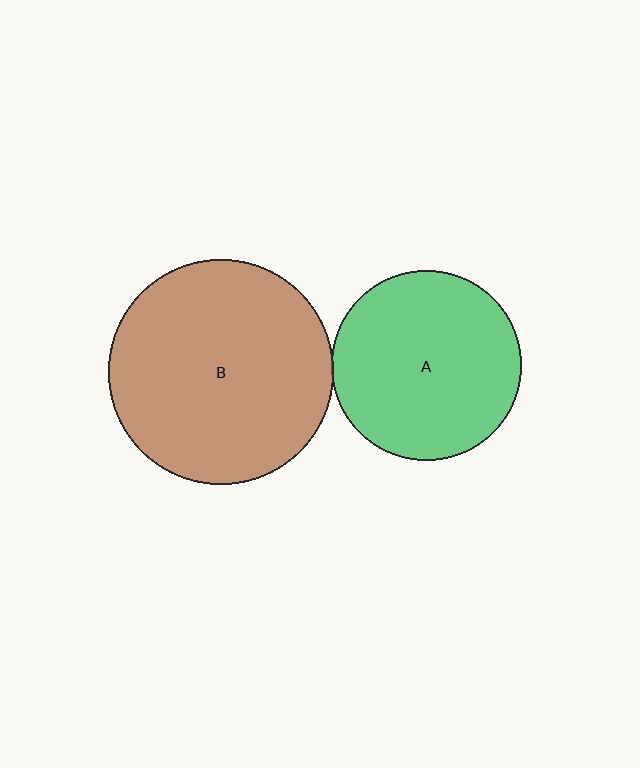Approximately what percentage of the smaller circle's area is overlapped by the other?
Approximately 5%.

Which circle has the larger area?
Circle B (brown).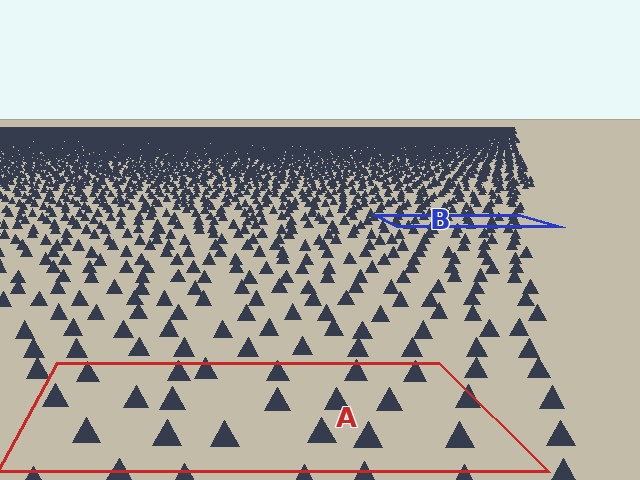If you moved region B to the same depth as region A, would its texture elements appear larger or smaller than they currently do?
They would appear larger. At a closer depth, the same texture elements are projected at a bigger on-screen size.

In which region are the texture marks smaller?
The texture marks are smaller in region B, because it is farther away.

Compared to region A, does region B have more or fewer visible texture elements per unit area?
Region B has more texture elements per unit area — they are packed more densely because it is farther away.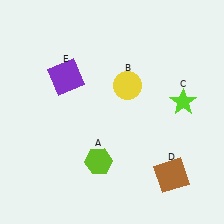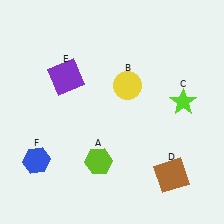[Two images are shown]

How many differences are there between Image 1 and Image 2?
There is 1 difference between the two images.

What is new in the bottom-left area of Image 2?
A blue hexagon (F) was added in the bottom-left area of Image 2.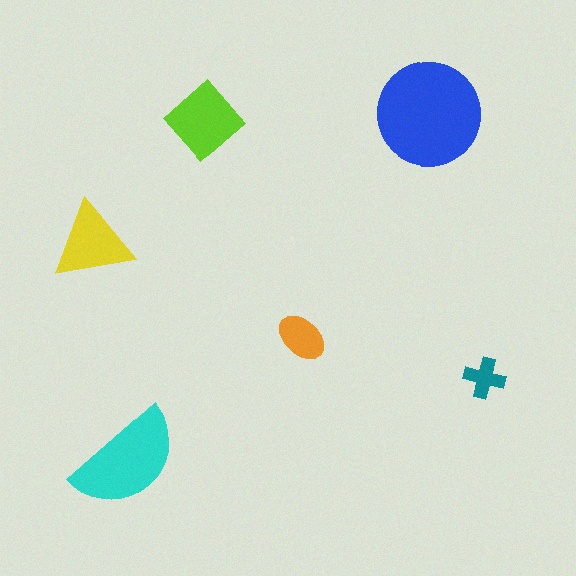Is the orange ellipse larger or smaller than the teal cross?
Larger.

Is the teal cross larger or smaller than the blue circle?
Smaller.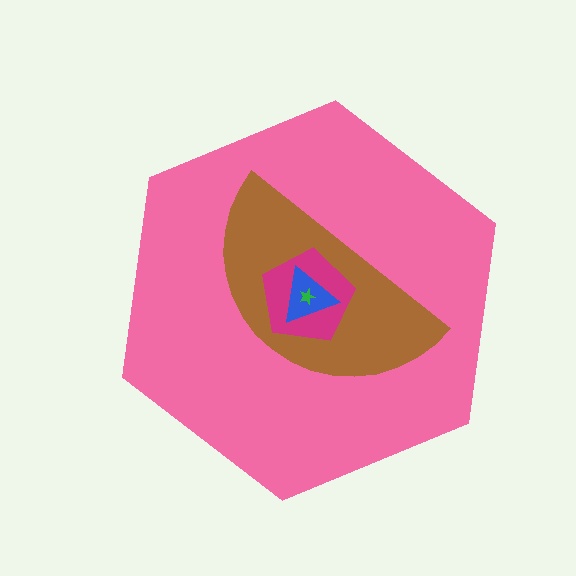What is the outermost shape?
The pink hexagon.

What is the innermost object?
The green star.